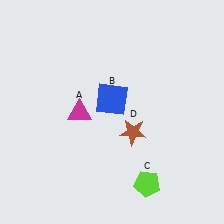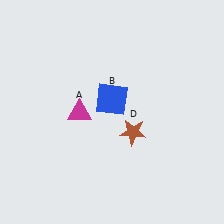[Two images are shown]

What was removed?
The lime pentagon (C) was removed in Image 2.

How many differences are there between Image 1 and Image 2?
There is 1 difference between the two images.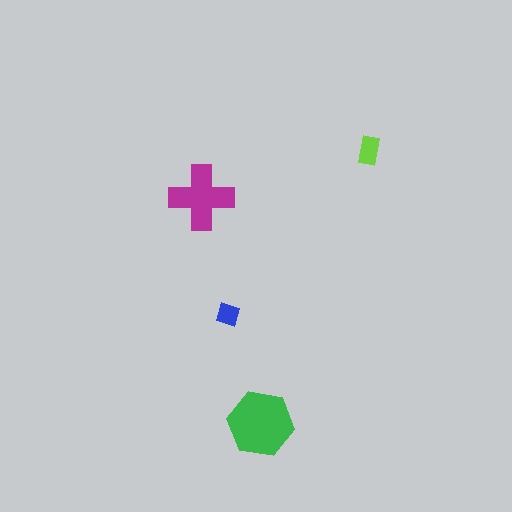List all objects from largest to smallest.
The green hexagon, the magenta cross, the lime rectangle, the blue diamond.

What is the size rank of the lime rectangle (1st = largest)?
3rd.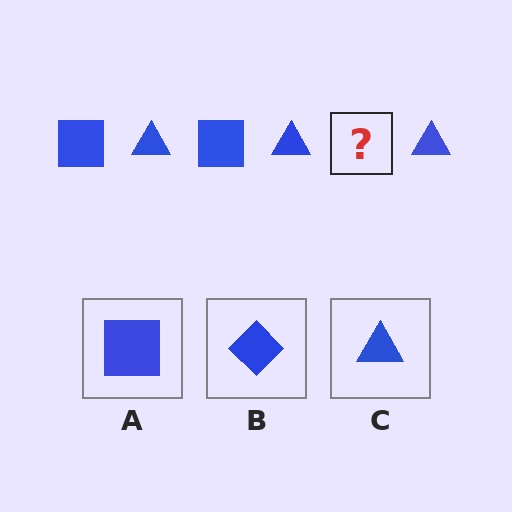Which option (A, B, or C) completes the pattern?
A.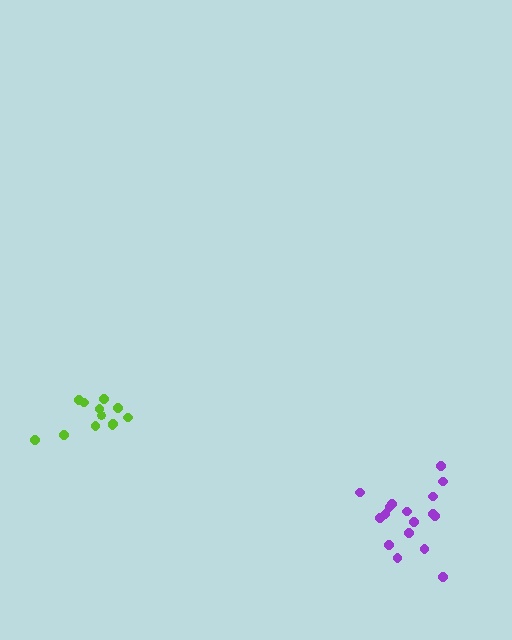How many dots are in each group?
Group 1: 12 dots, Group 2: 17 dots (29 total).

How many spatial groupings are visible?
There are 2 spatial groupings.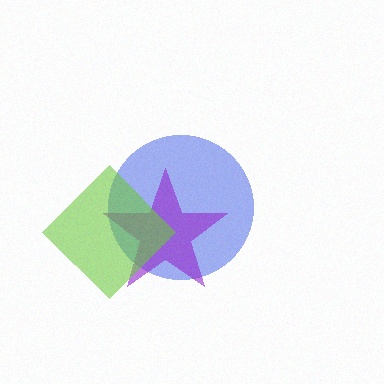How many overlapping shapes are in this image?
There are 3 overlapping shapes in the image.